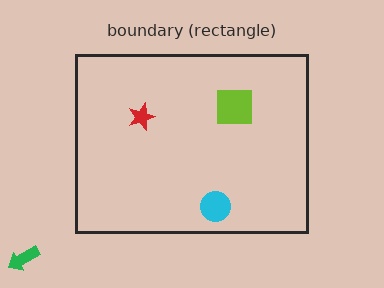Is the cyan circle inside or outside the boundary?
Inside.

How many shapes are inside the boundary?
3 inside, 1 outside.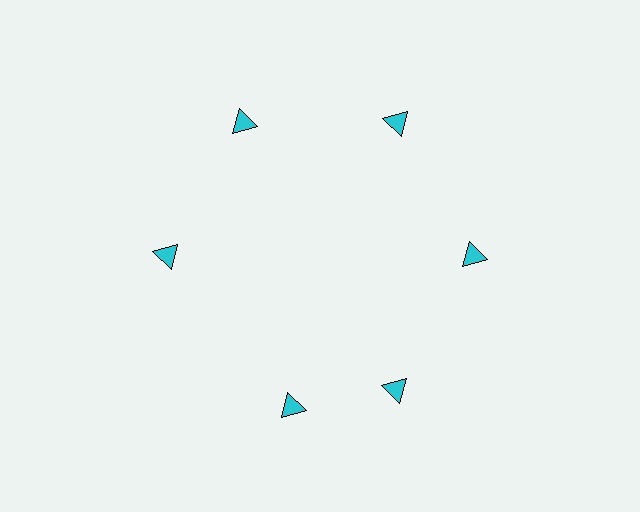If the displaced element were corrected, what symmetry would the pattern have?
It would have 6-fold rotational symmetry — the pattern would map onto itself every 60 degrees.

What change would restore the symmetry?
The symmetry would be restored by rotating it back into even spacing with its neighbors so that all 6 triangles sit at equal angles and equal distance from the center.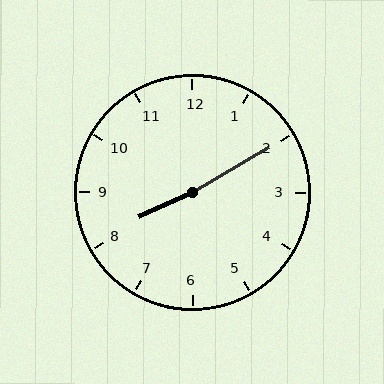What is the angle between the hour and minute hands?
Approximately 175 degrees.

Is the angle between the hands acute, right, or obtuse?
It is obtuse.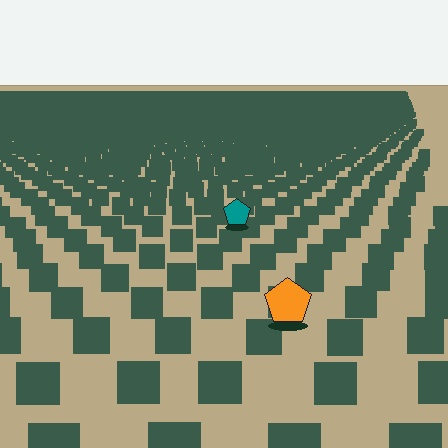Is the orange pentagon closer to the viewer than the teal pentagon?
Yes. The orange pentagon is closer — you can tell from the texture gradient: the ground texture is coarser near it.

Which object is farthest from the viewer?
The teal pentagon is farthest from the viewer. It appears smaller and the ground texture around it is denser.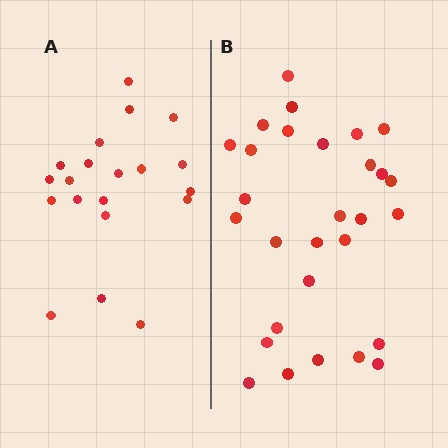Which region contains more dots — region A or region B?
Region B (the right region) has more dots.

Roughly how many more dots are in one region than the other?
Region B has roughly 8 or so more dots than region A.